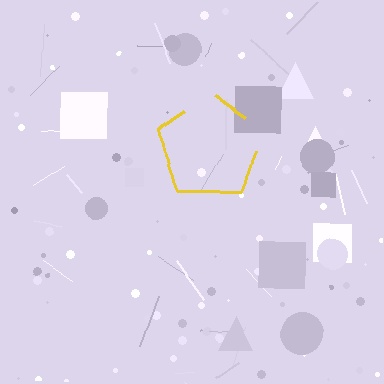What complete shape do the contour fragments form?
The contour fragments form a pentagon.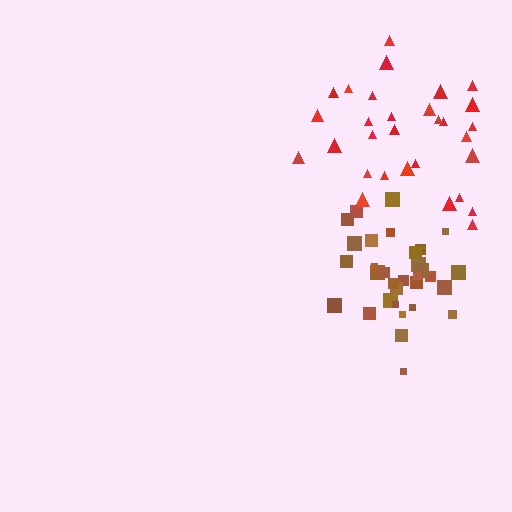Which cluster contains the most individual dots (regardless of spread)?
Brown (34).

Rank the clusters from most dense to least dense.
brown, red.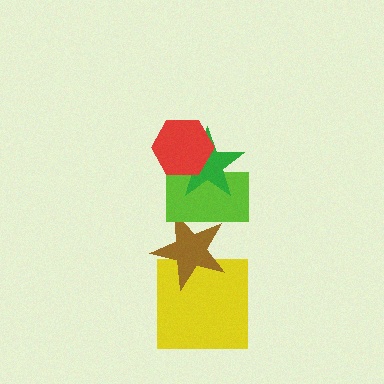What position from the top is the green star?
The green star is 2nd from the top.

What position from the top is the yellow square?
The yellow square is 5th from the top.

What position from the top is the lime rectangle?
The lime rectangle is 3rd from the top.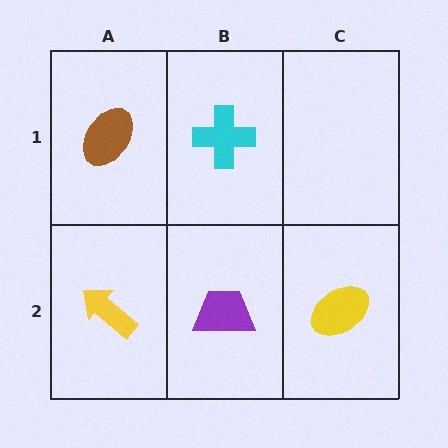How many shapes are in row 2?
3 shapes.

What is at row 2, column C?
A yellow ellipse.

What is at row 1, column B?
A cyan cross.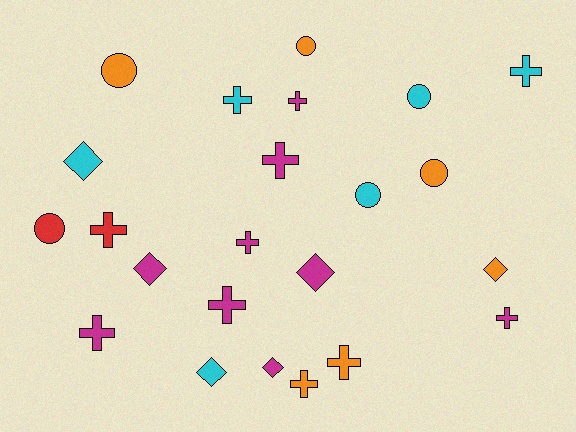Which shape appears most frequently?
Cross, with 11 objects.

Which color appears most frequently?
Magenta, with 9 objects.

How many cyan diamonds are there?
There are 2 cyan diamonds.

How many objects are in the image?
There are 23 objects.